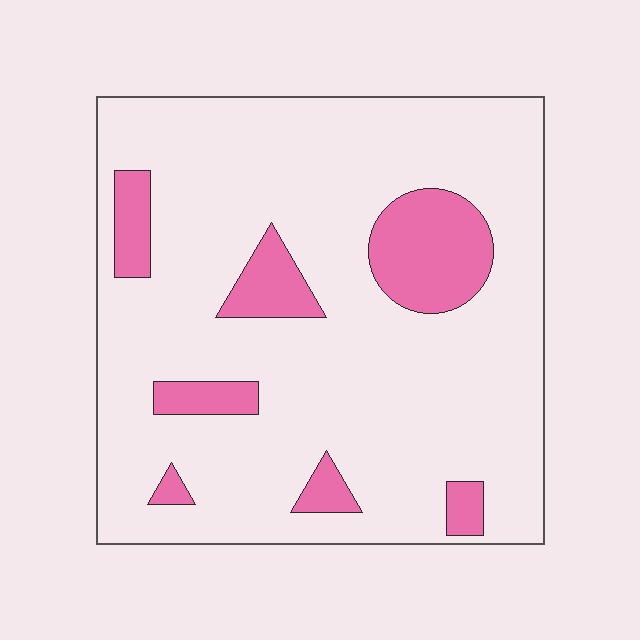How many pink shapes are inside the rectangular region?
7.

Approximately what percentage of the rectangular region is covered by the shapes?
Approximately 15%.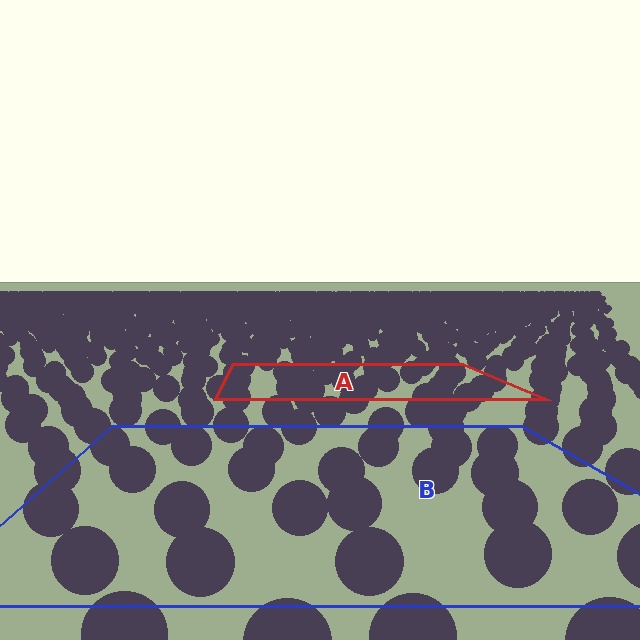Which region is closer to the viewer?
Region B is closer. The texture elements there are larger and more spread out.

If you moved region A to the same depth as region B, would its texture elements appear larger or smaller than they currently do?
They would appear larger. At a closer depth, the same texture elements are projected at a bigger on-screen size.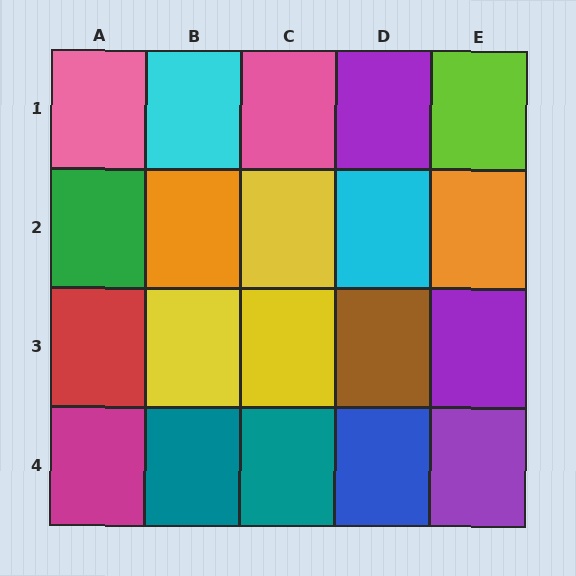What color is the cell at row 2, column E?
Orange.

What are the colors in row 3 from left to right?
Red, yellow, yellow, brown, purple.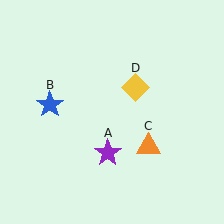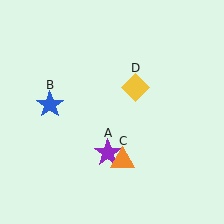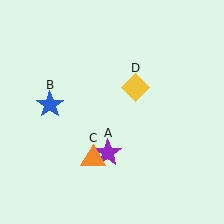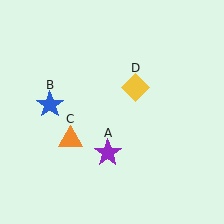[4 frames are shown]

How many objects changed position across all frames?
1 object changed position: orange triangle (object C).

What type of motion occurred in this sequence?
The orange triangle (object C) rotated clockwise around the center of the scene.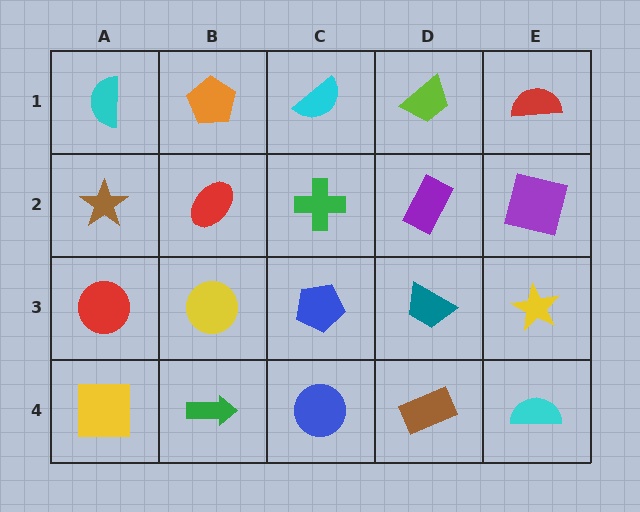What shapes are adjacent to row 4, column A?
A red circle (row 3, column A), a green arrow (row 4, column B).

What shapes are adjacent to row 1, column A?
A brown star (row 2, column A), an orange pentagon (row 1, column B).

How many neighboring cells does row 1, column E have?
2.